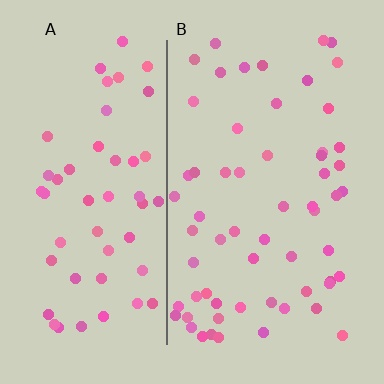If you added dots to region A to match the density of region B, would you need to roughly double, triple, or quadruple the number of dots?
Approximately double.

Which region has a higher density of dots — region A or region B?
B (the right).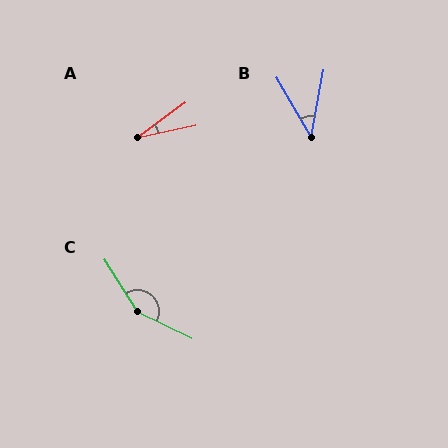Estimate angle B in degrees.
Approximately 41 degrees.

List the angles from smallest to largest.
A (25°), B (41°), C (148°).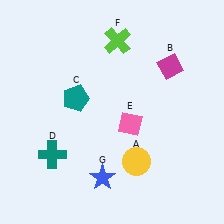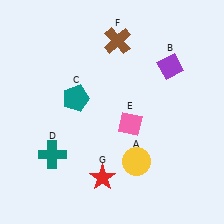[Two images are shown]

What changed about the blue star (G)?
In Image 1, G is blue. In Image 2, it changed to red.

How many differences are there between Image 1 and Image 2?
There are 3 differences between the two images.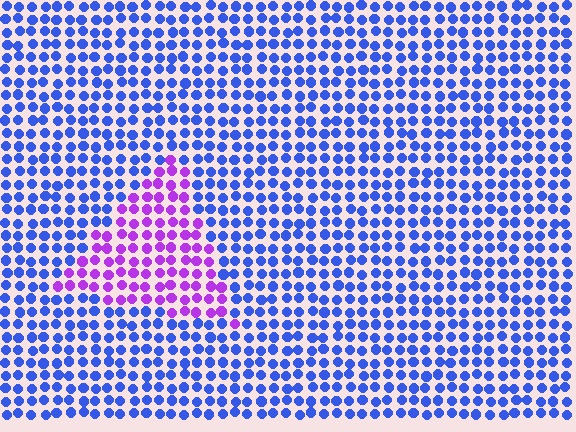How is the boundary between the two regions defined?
The boundary is defined purely by a slight shift in hue (about 56 degrees). Spacing, size, and orientation are identical on both sides.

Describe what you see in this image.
The image is filled with small blue elements in a uniform arrangement. A triangle-shaped region is visible where the elements are tinted to a slightly different hue, forming a subtle color boundary.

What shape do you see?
I see a triangle.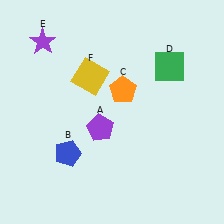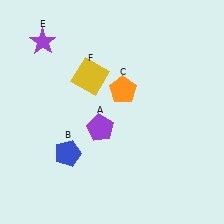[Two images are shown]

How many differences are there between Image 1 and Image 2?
There is 1 difference between the two images.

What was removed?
The green square (D) was removed in Image 2.